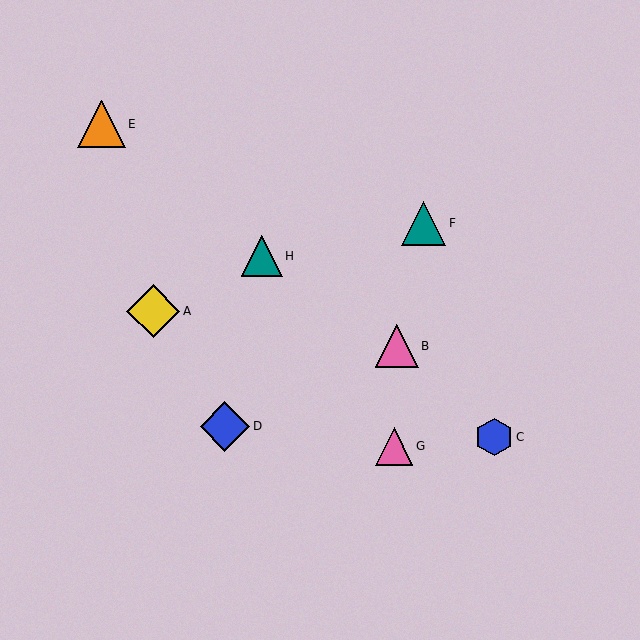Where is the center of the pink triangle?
The center of the pink triangle is at (397, 346).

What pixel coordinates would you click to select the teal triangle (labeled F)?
Click at (424, 223) to select the teal triangle F.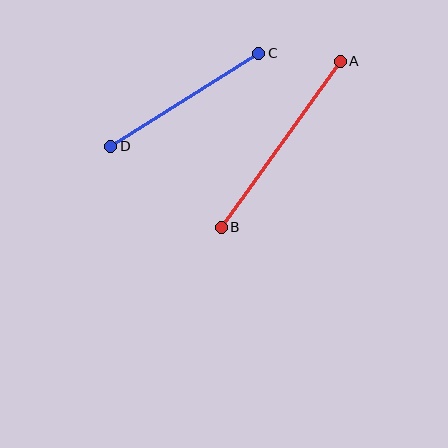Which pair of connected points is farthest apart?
Points A and B are farthest apart.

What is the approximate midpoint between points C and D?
The midpoint is at approximately (185, 100) pixels.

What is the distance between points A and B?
The distance is approximately 204 pixels.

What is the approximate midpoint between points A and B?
The midpoint is at approximately (281, 144) pixels.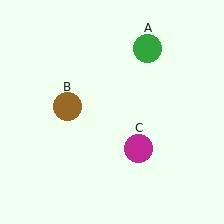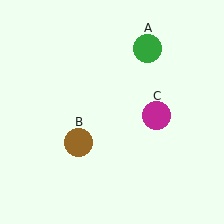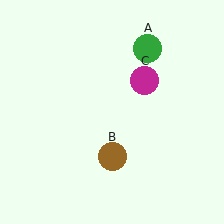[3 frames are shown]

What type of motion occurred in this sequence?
The brown circle (object B), magenta circle (object C) rotated counterclockwise around the center of the scene.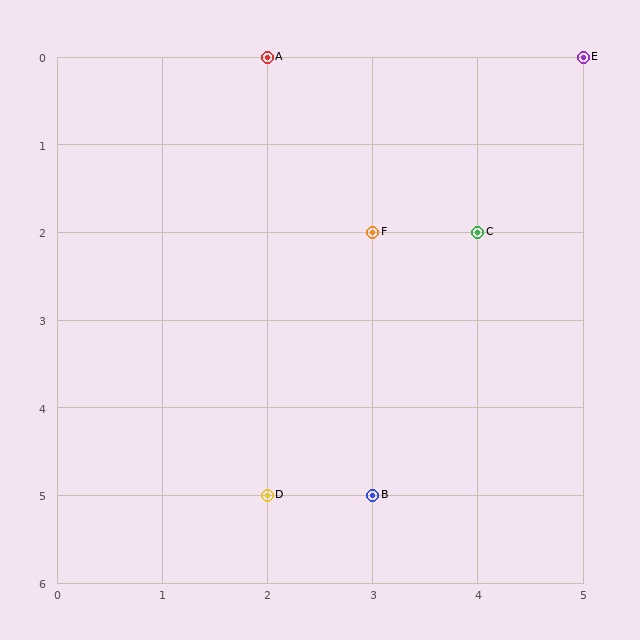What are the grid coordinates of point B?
Point B is at grid coordinates (3, 5).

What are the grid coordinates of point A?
Point A is at grid coordinates (2, 0).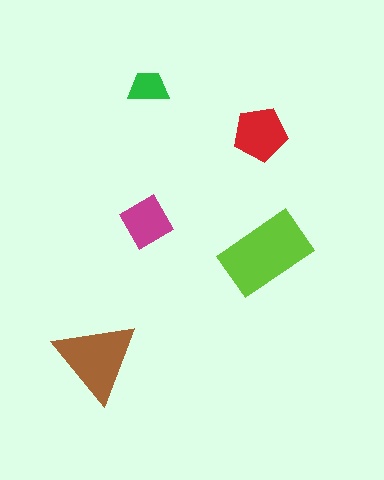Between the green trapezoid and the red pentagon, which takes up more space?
The red pentagon.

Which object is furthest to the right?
The lime rectangle is rightmost.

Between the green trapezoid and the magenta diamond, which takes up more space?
The magenta diamond.